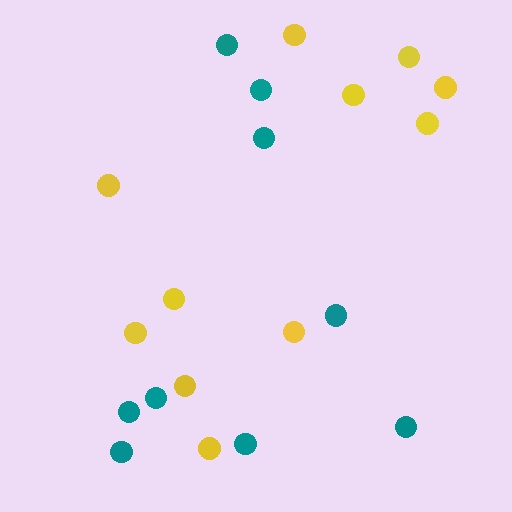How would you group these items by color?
There are 2 groups: one group of teal circles (9) and one group of yellow circles (11).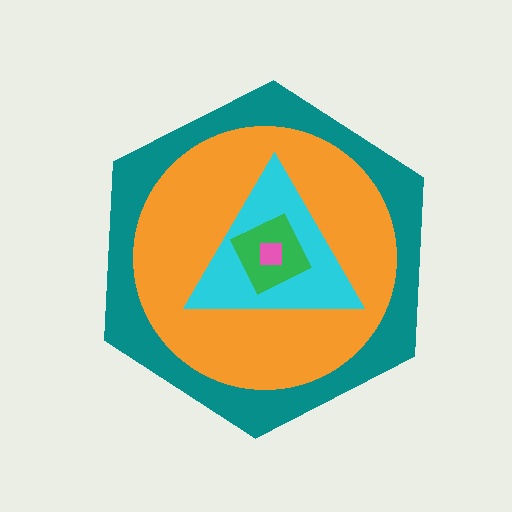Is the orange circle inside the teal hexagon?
Yes.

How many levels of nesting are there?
5.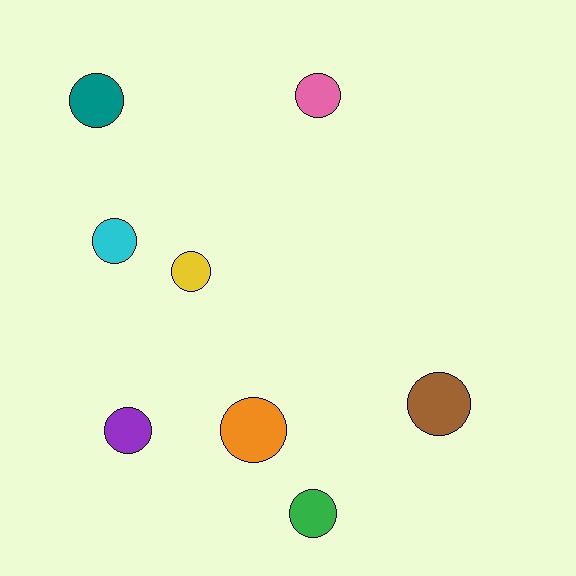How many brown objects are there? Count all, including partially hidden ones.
There is 1 brown object.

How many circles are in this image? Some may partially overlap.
There are 8 circles.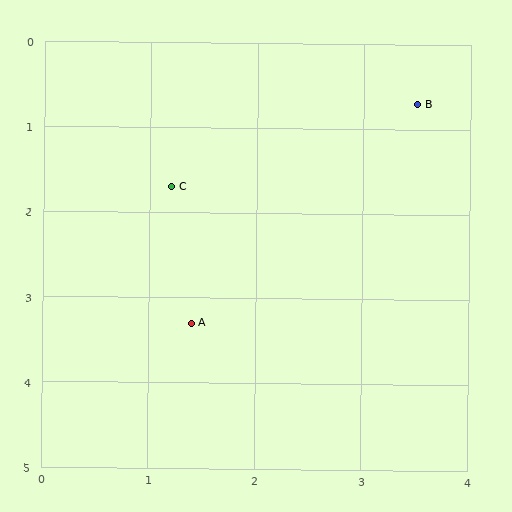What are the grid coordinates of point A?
Point A is at approximately (1.4, 3.3).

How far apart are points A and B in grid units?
Points A and B are about 3.3 grid units apart.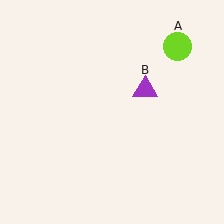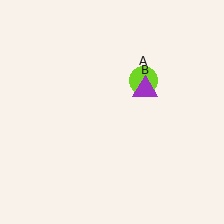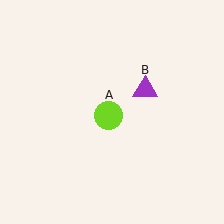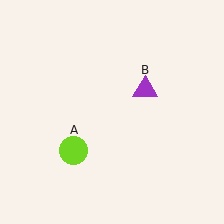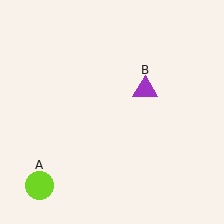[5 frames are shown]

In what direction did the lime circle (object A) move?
The lime circle (object A) moved down and to the left.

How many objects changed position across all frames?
1 object changed position: lime circle (object A).